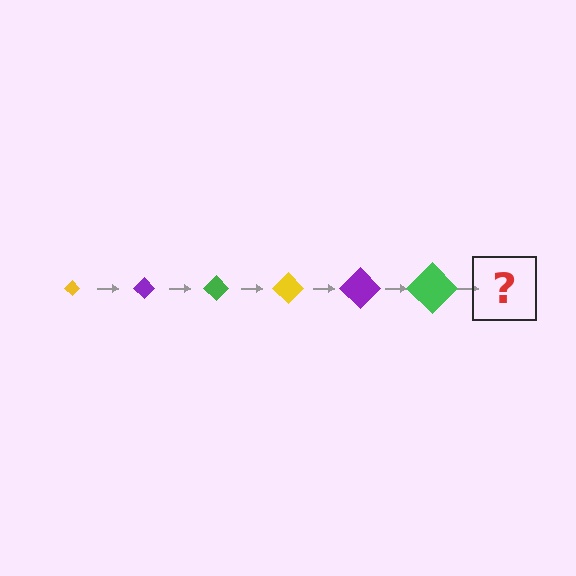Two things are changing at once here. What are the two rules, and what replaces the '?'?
The two rules are that the diamond grows larger each step and the color cycles through yellow, purple, and green. The '?' should be a yellow diamond, larger than the previous one.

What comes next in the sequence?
The next element should be a yellow diamond, larger than the previous one.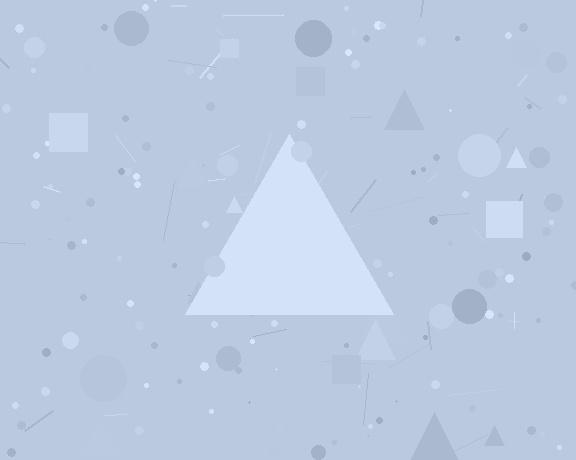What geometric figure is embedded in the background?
A triangle is embedded in the background.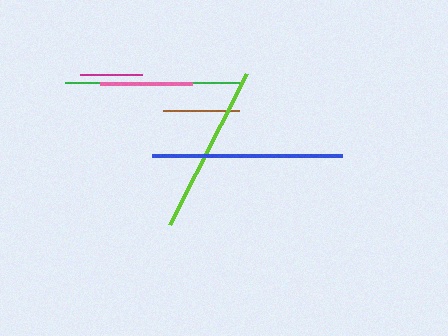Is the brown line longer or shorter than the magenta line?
The brown line is longer than the magenta line.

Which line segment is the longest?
The blue line is the longest at approximately 190 pixels.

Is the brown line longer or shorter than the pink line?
The pink line is longer than the brown line.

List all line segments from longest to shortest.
From longest to shortest: blue, green, lime, pink, brown, magenta.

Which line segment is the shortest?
The magenta line is the shortest at approximately 62 pixels.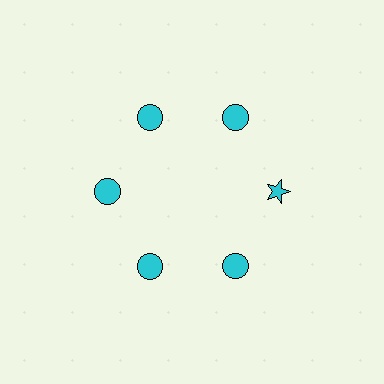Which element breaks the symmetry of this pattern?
The cyan star at roughly the 3 o'clock position breaks the symmetry. All other shapes are cyan circles.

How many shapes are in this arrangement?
There are 6 shapes arranged in a ring pattern.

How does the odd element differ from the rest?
It has a different shape: star instead of circle.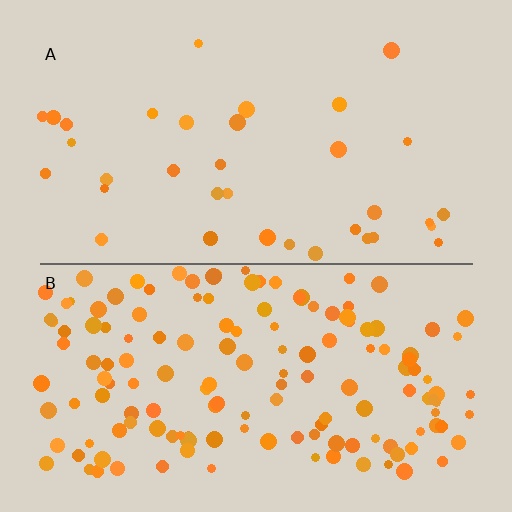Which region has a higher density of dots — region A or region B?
B (the bottom).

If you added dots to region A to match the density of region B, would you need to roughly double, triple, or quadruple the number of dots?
Approximately quadruple.